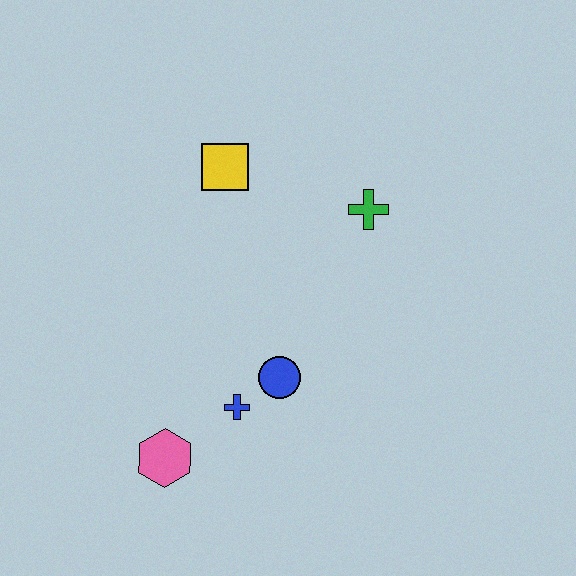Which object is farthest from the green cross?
The pink hexagon is farthest from the green cross.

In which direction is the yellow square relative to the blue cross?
The yellow square is above the blue cross.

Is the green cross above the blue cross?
Yes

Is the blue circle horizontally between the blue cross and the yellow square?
No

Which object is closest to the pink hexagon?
The blue cross is closest to the pink hexagon.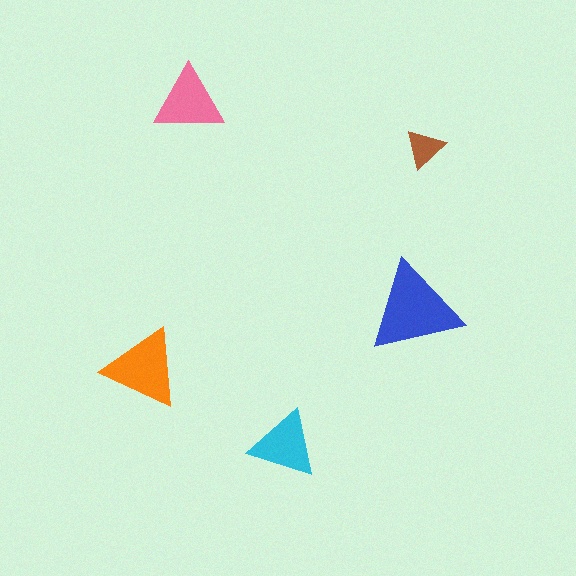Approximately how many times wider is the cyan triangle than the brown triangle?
About 1.5 times wider.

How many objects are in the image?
There are 5 objects in the image.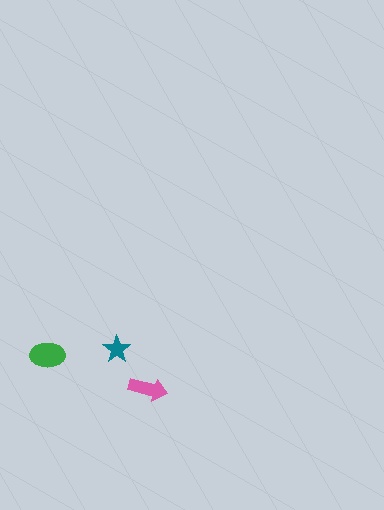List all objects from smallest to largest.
The teal star, the pink arrow, the green ellipse.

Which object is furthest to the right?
The pink arrow is rightmost.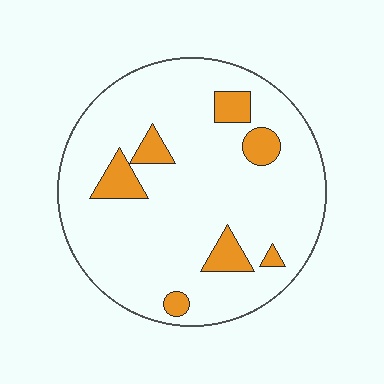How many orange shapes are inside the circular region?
7.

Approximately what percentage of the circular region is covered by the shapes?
Approximately 15%.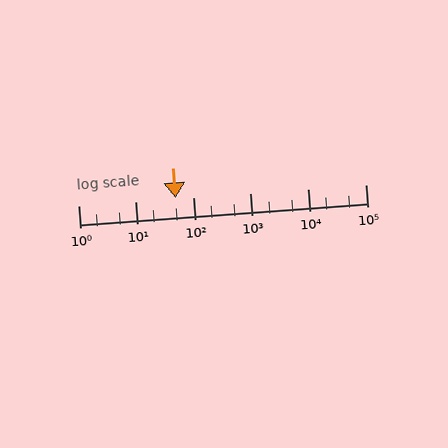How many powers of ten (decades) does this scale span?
The scale spans 5 decades, from 1 to 100000.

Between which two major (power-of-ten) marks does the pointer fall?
The pointer is between 10 and 100.